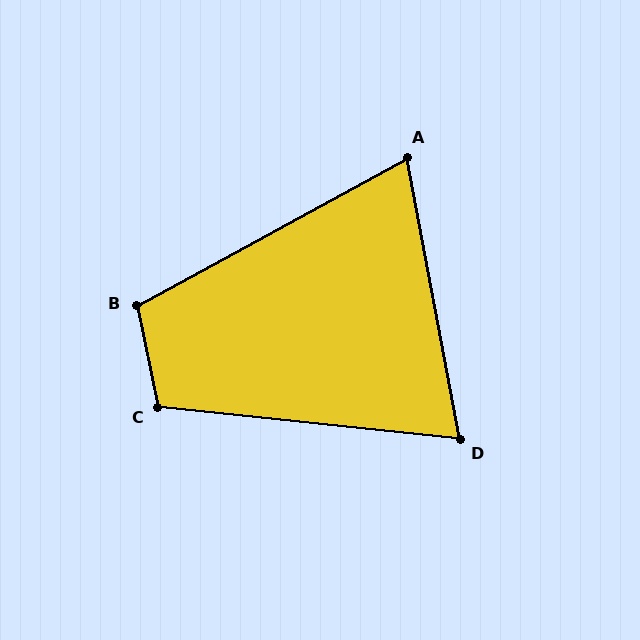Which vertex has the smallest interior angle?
A, at approximately 72 degrees.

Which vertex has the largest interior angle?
C, at approximately 108 degrees.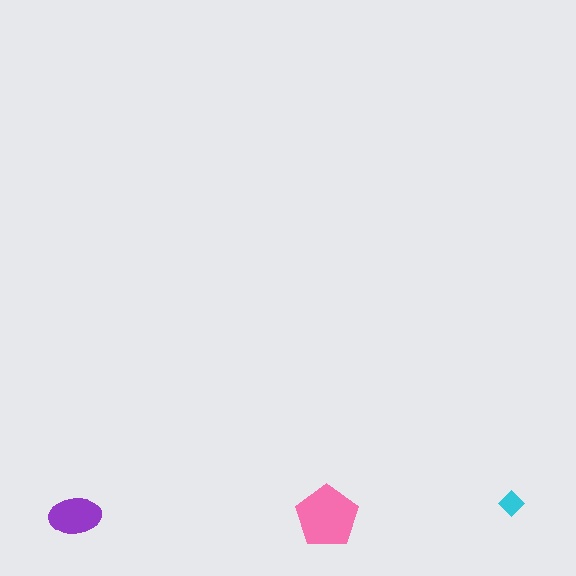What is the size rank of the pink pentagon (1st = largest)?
1st.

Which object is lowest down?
The pink pentagon is bottommost.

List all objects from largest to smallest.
The pink pentagon, the purple ellipse, the cyan diamond.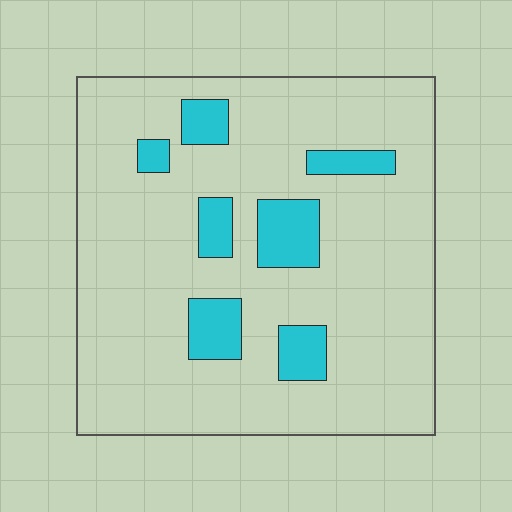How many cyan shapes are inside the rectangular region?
7.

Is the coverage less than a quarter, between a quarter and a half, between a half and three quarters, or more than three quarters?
Less than a quarter.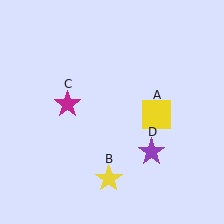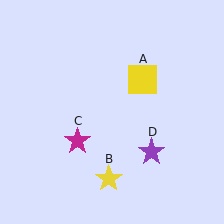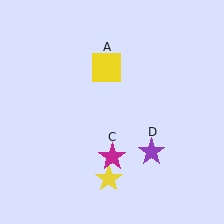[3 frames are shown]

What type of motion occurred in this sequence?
The yellow square (object A), magenta star (object C) rotated counterclockwise around the center of the scene.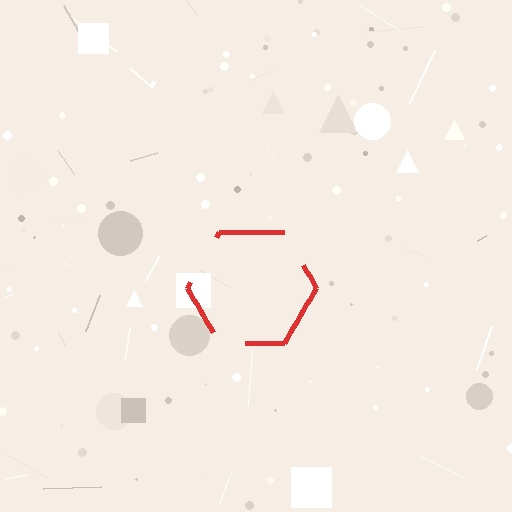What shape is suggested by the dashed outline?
The dashed outline suggests a hexagon.